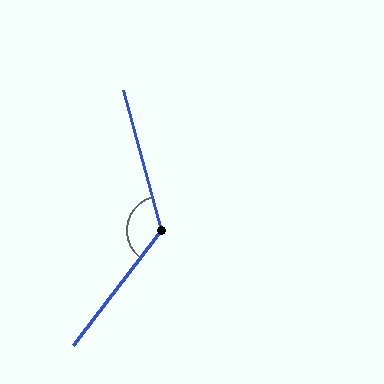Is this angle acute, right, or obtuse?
It is obtuse.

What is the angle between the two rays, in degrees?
Approximately 128 degrees.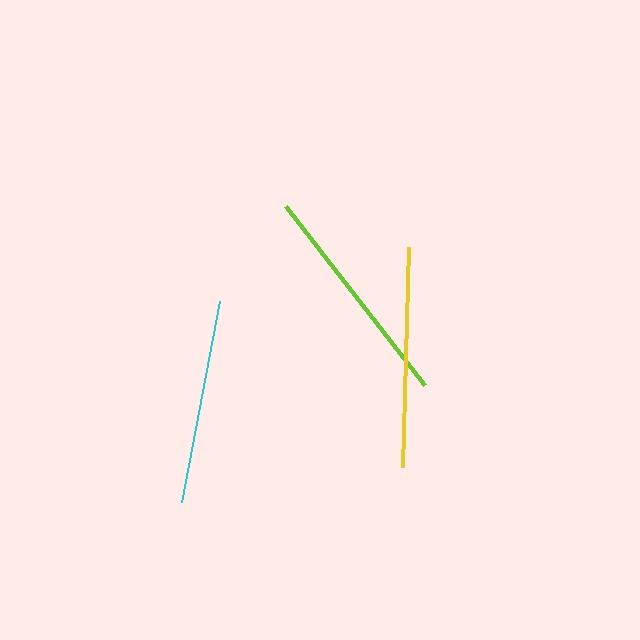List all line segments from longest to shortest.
From longest to shortest: lime, yellow, cyan.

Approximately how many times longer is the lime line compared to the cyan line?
The lime line is approximately 1.1 times the length of the cyan line.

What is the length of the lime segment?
The lime segment is approximately 227 pixels long.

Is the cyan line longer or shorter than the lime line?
The lime line is longer than the cyan line.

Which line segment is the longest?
The lime line is the longest at approximately 227 pixels.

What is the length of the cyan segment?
The cyan segment is approximately 204 pixels long.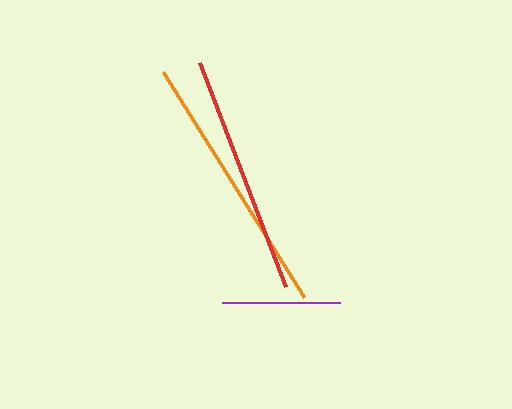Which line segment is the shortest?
The purple line is the shortest at approximately 119 pixels.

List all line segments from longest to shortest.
From longest to shortest: orange, red, purple.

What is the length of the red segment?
The red segment is approximately 239 pixels long.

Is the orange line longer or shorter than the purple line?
The orange line is longer than the purple line.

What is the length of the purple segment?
The purple segment is approximately 119 pixels long.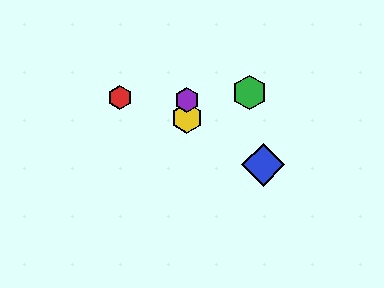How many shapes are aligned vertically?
2 shapes (the yellow hexagon, the purple hexagon) are aligned vertically.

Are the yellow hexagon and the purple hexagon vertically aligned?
Yes, both are at x≈187.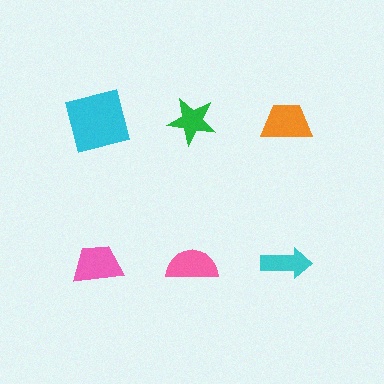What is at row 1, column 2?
A green star.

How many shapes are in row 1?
3 shapes.